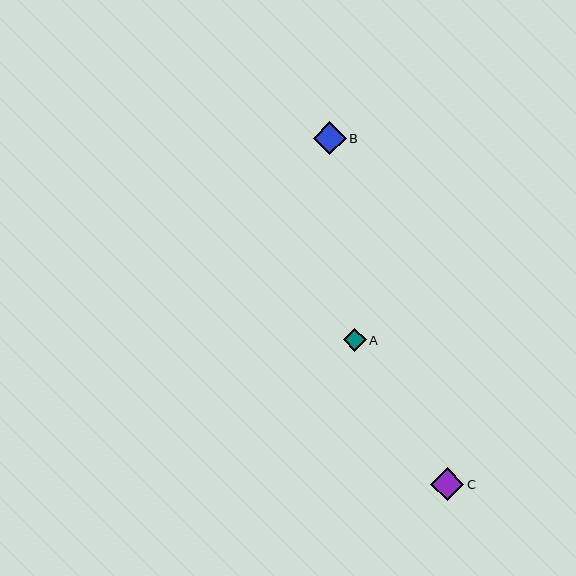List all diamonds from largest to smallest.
From largest to smallest: C, B, A.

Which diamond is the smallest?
Diamond A is the smallest with a size of approximately 23 pixels.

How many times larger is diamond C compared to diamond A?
Diamond C is approximately 1.4 times the size of diamond A.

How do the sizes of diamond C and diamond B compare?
Diamond C and diamond B are approximately the same size.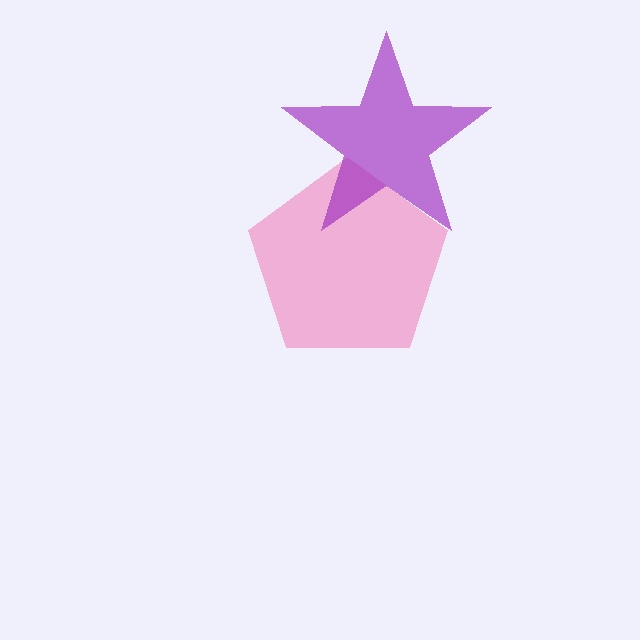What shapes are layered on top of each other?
The layered shapes are: a pink pentagon, a purple star.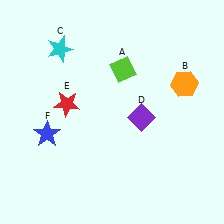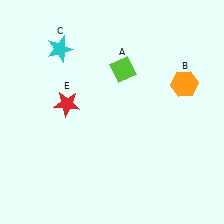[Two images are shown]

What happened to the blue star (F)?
The blue star (F) was removed in Image 2. It was in the bottom-left area of Image 1.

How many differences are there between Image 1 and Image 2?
There are 2 differences between the two images.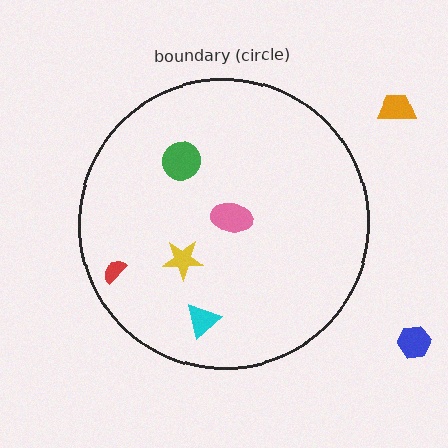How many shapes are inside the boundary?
5 inside, 2 outside.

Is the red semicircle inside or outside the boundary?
Inside.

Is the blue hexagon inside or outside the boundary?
Outside.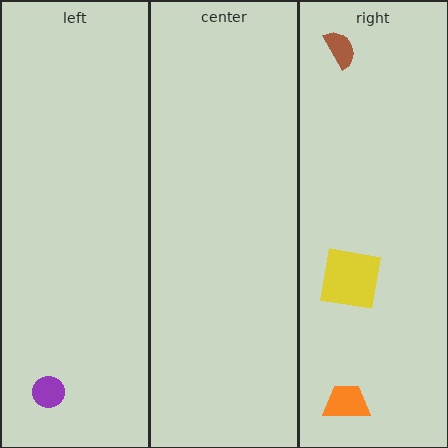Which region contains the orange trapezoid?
The right region.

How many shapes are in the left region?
1.